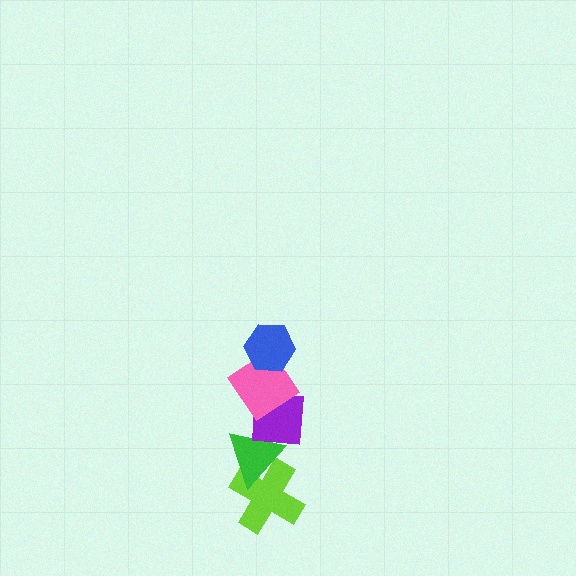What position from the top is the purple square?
The purple square is 3rd from the top.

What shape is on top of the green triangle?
The purple square is on top of the green triangle.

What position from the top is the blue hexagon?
The blue hexagon is 1st from the top.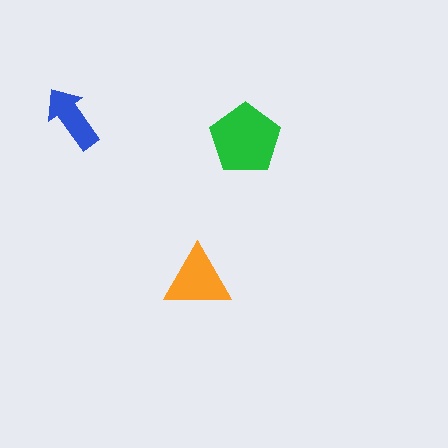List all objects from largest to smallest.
The green pentagon, the orange triangle, the blue arrow.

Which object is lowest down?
The orange triangle is bottommost.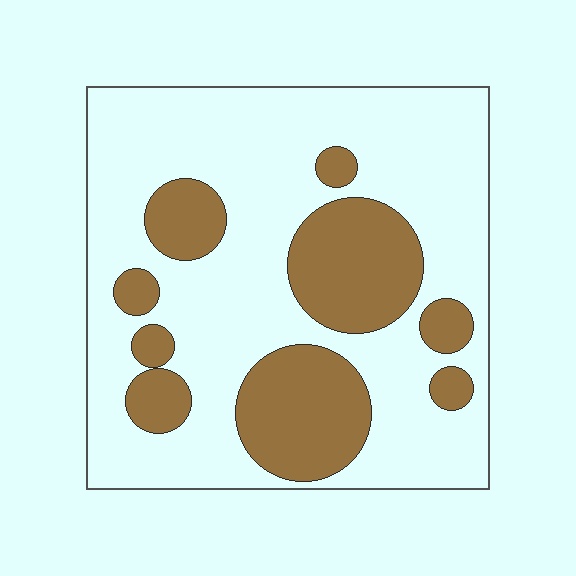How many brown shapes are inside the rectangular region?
9.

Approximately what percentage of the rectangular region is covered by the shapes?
Approximately 30%.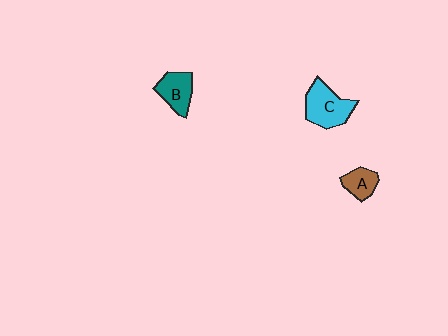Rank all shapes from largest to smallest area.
From largest to smallest: C (cyan), B (teal), A (brown).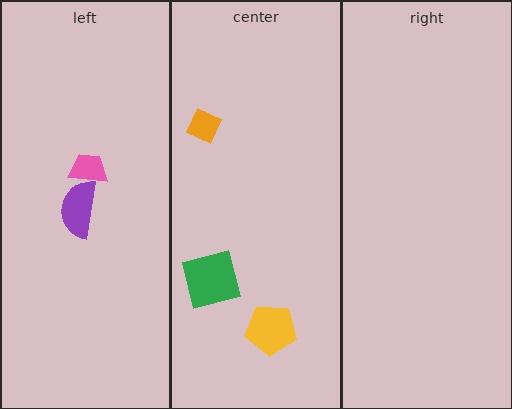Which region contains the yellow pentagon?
The center region.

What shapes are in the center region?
The green square, the orange diamond, the yellow pentagon.